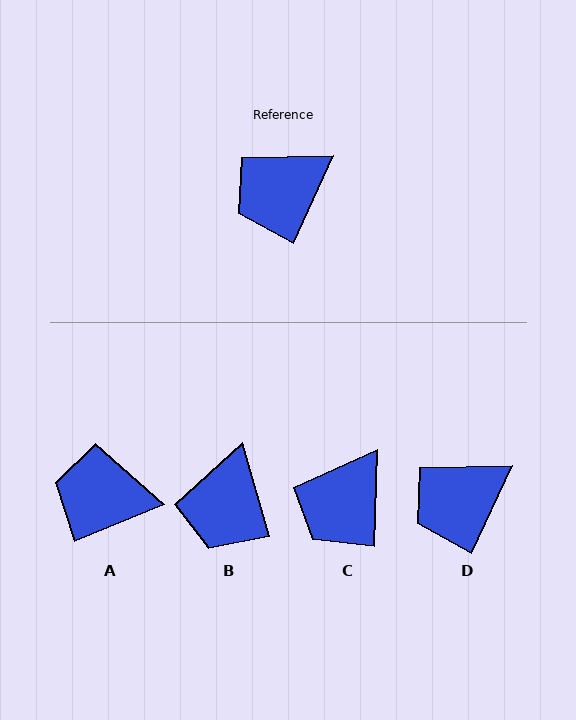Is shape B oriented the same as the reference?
No, it is off by about 41 degrees.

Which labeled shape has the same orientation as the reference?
D.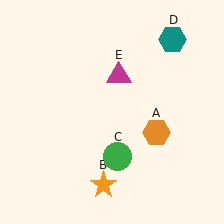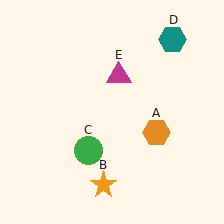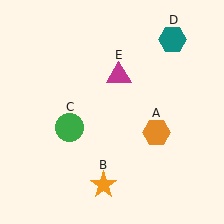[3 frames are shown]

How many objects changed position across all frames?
1 object changed position: green circle (object C).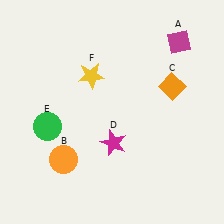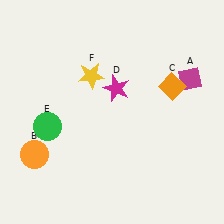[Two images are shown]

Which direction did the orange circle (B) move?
The orange circle (B) moved left.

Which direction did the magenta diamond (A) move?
The magenta diamond (A) moved down.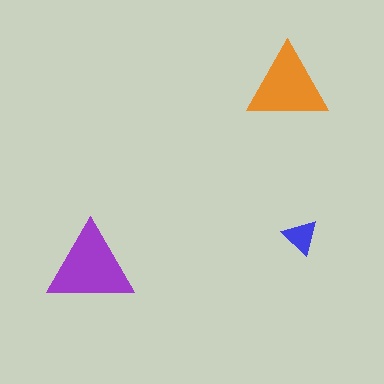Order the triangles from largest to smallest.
the purple one, the orange one, the blue one.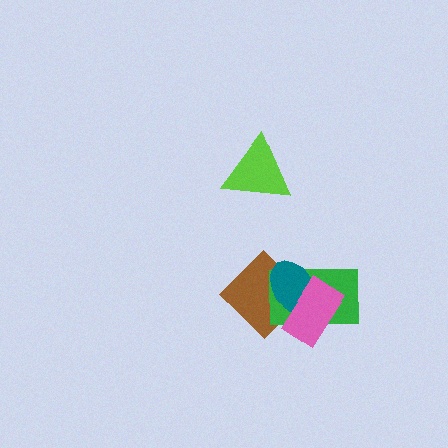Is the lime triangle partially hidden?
No, no other shape covers it.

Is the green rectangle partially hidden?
Yes, it is partially covered by another shape.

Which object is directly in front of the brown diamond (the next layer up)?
The green rectangle is directly in front of the brown diamond.